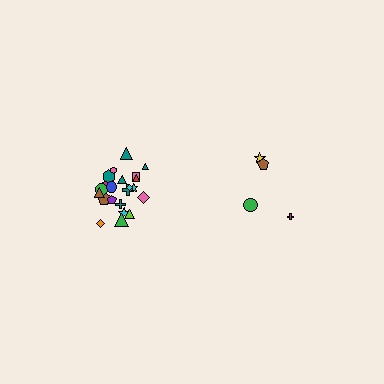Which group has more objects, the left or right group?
The left group.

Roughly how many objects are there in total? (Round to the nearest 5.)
Roughly 25 objects in total.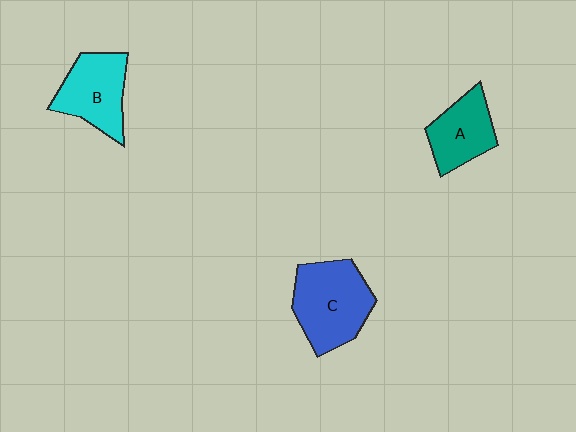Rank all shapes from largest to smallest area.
From largest to smallest: C (blue), B (cyan), A (teal).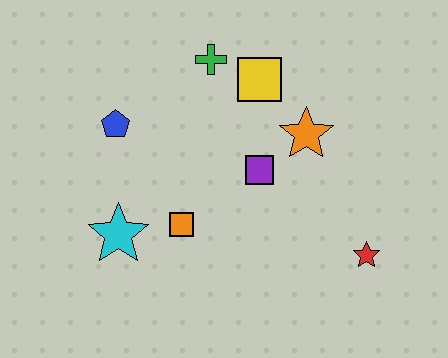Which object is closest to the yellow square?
The green cross is closest to the yellow square.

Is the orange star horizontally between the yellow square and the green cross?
No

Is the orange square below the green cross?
Yes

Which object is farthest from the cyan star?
The red star is farthest from the cyan star.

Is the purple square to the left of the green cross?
No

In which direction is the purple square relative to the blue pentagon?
The purple square is to the right of the blue pentagon.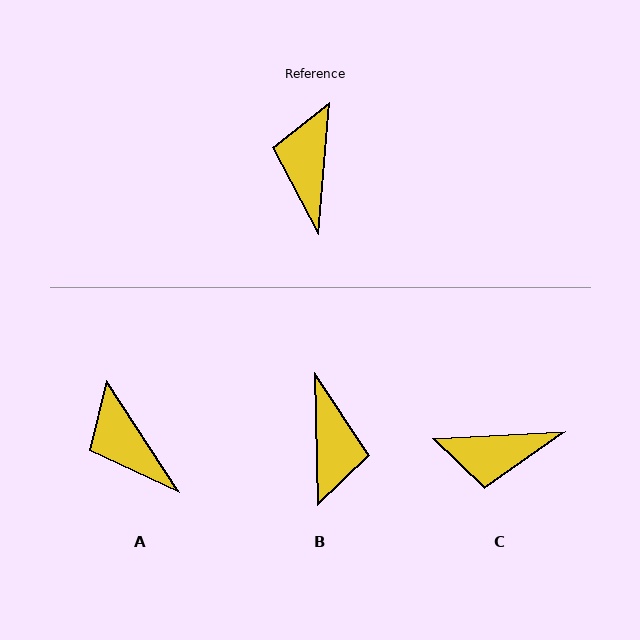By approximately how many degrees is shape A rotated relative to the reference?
Approximately 38 degrees counter-clockwise.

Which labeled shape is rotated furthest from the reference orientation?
B, about 174 degrees away.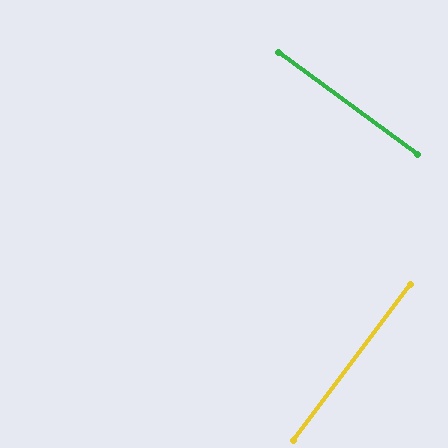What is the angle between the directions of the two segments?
Approximately 89 degrees.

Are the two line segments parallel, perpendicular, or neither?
Perpendicular — they meet at approximately 89°.